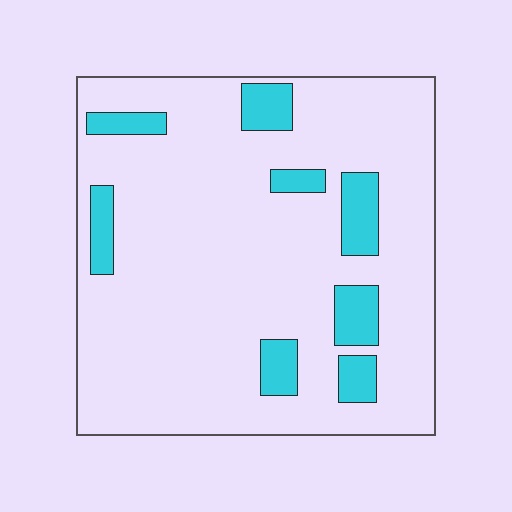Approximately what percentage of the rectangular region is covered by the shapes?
Approximately 15%.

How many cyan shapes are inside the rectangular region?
8.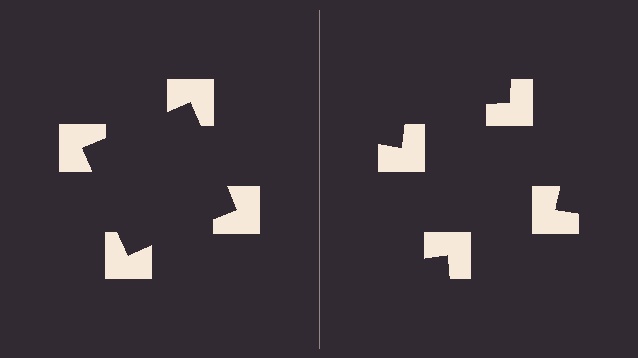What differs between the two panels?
The notched squares are positioned identically on both sides; only the wedge orientations differ. On the left they align to a square; on the right they are misaligned.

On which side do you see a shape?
An illusory square appears on the left side. On the right side the wedge cuts are rotated, so no coherent shape forms.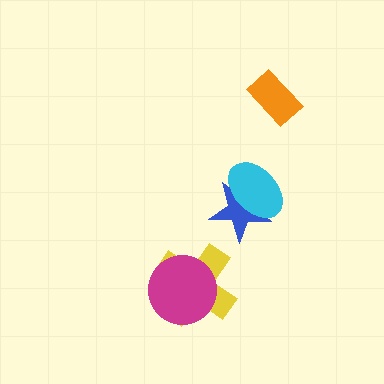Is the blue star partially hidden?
Yes, it is partially covered by another shape.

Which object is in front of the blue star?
The cyan ellipse is in front of the blue star.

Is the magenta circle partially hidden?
No, no other shape covers it.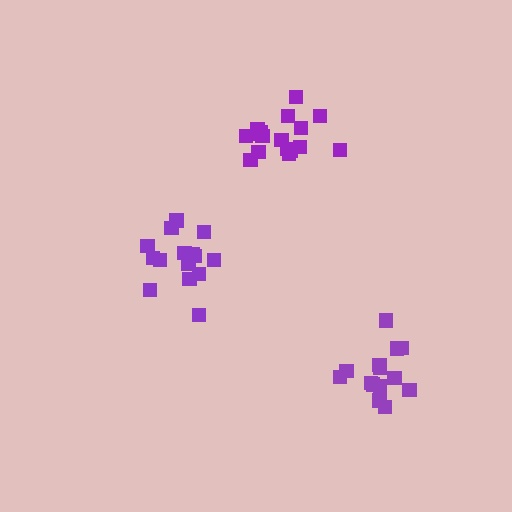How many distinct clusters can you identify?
There are 3 distinct clusters.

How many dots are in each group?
Group 1: 17 dots, Group 2: 16 dots, Group 3: 15 dots (48 total).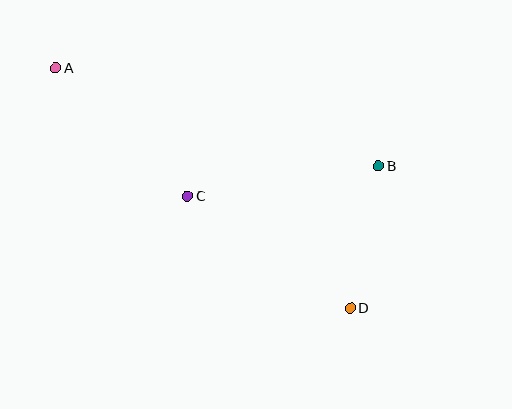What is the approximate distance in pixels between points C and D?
The distance between C and D is approximately 197 pixels.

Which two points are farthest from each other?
Points A and D are farthest from each other.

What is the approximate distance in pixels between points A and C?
The distance between A and C is approximately 184 pixels.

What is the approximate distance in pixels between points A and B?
The distance between A and B is approximately 337 pixels.